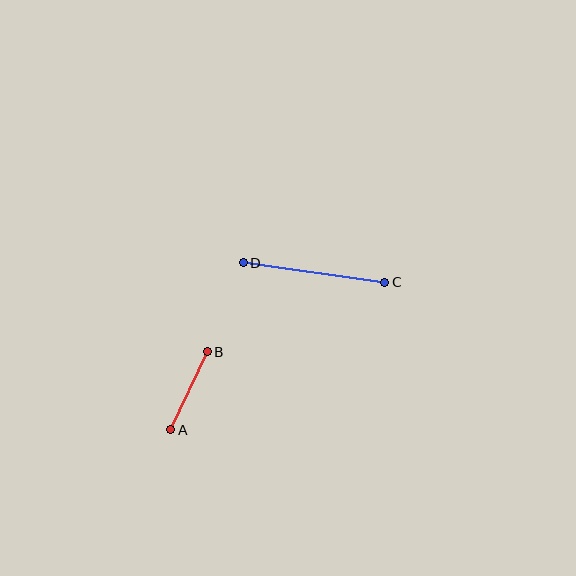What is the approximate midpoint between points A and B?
The midpoint is at approximately (189, 391) pixels.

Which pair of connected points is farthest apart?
Points C and D are farthest apart.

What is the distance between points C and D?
The distance is approximately 143 pixels.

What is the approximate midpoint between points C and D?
The midpoint is at approximately (314, 273) pixels.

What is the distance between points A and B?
The distance is approximately 86 pixels.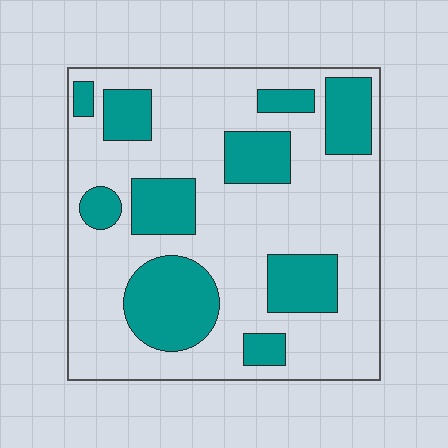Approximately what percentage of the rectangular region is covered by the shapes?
Approximately 30%.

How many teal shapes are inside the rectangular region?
10.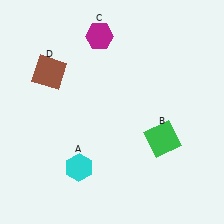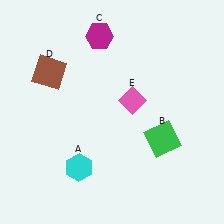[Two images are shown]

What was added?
A pink diamond (E) was added in Image 2.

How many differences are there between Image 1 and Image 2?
There is 1 difference between the two images.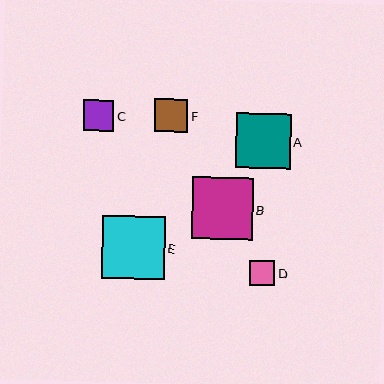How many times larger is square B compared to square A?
Square B is approximately 1.1 times the size of square A.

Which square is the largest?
Square E is the largest with a size of approximately 62 pixels.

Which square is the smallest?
Square D is the smallest with a size of approximately 25 pixels.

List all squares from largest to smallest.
From largest to smallest: E, B, A, F, C, D.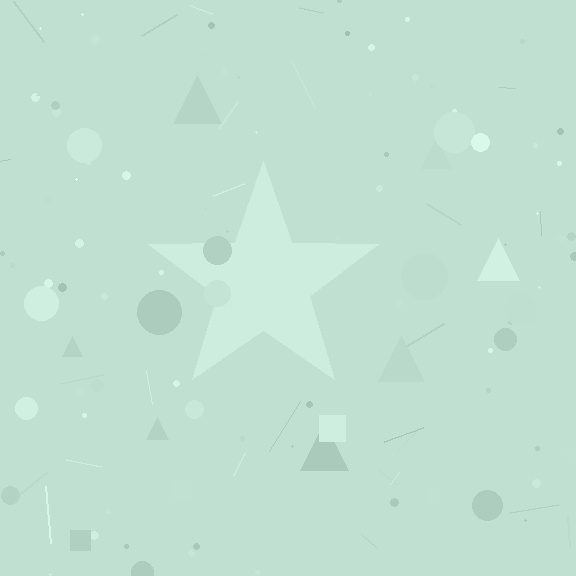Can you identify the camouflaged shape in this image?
The camouflaged shape is a star.